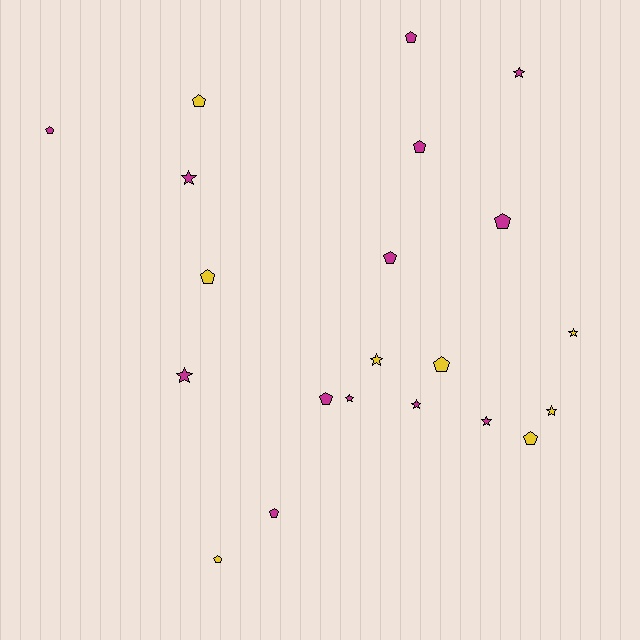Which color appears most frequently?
Magenta, with 13 objects.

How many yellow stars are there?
There are 3 yellow stars.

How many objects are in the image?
There are 21 objects.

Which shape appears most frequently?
Pentagon, with 12 objects.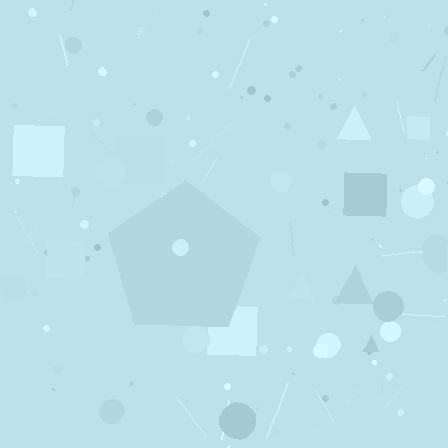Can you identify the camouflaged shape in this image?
The camouflaged shape is a pentagon.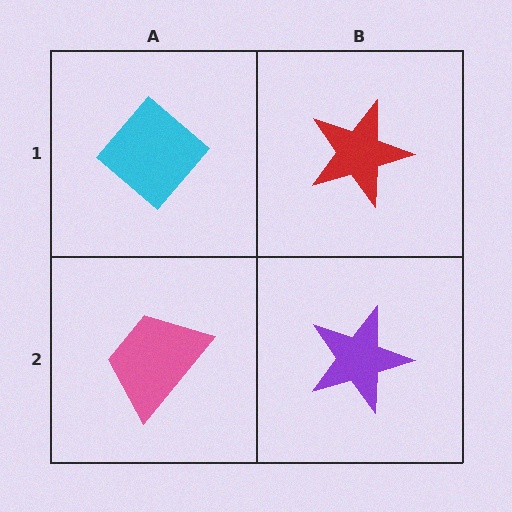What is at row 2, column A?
A pink trapezoid.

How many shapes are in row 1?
2 shapes.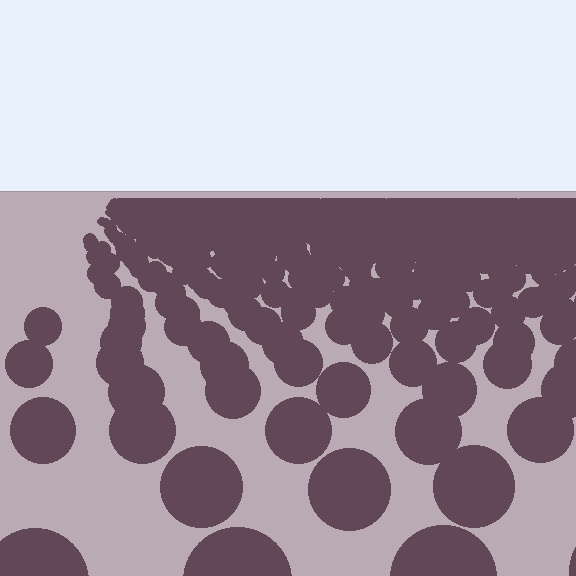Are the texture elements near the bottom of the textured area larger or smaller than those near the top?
Larger. Near the bottom, elements are closer to the viewer and appear at a bigger on-screen size.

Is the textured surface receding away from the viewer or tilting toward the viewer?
The surface is receding away from the viewer. Texture elements get smaller and denser toward the top.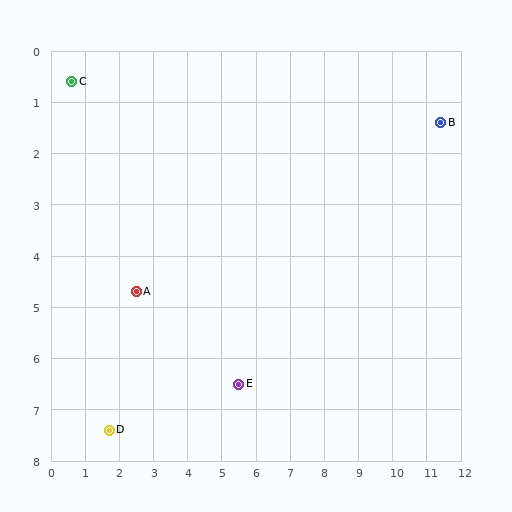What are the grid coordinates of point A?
Point A is at approximately (2.5, 4.7).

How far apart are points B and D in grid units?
Points B and D are about 11.4 grid units apart.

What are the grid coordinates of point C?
Point C is at approximately (0.6, 0.6).